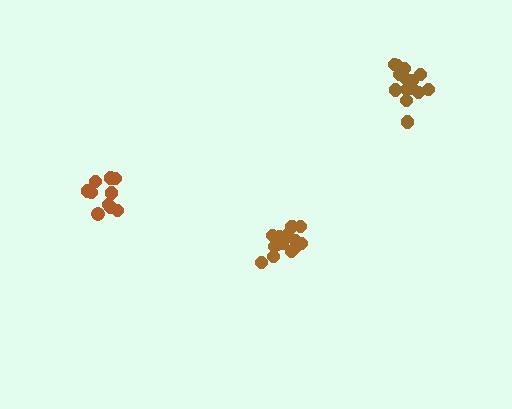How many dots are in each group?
Group 1: 14 dots, Group 2: 14 dots, Group 3: 12 dots (40 total).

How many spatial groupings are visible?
There are 3 spatial groupings.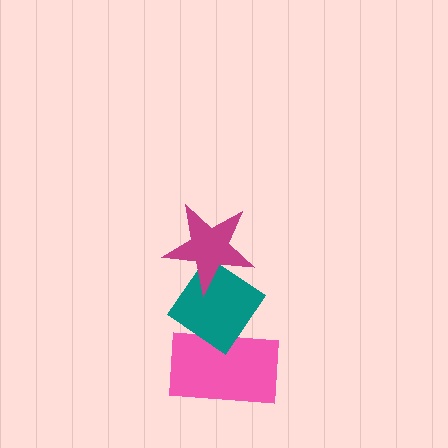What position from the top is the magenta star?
The magenta star is 1st from the top.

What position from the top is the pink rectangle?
The pink rectangle is 3rd from the top.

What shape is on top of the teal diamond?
The magenta star is on top of the teal diamond.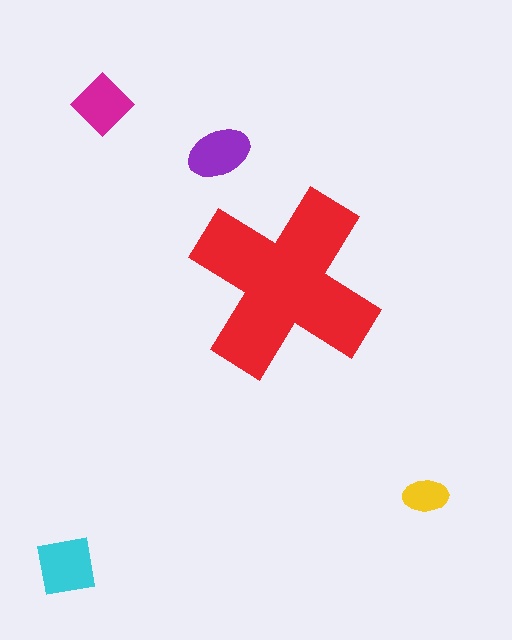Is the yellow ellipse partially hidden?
No, the yellow ellipse is fully visible.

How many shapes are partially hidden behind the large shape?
0 shapes are partially hidden.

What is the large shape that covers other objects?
A red cross.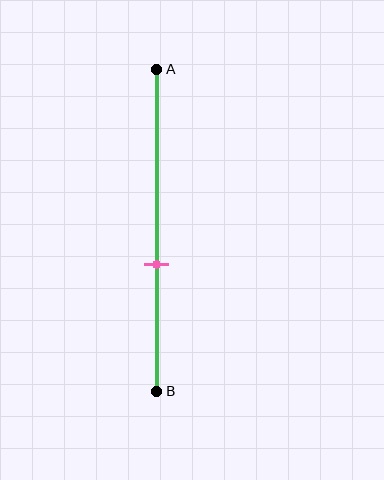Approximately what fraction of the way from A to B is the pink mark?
The pink mark is approximately 60% of the way from A to B.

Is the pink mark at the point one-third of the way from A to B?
No, the mark is at about 60% from A, not at the 33% one-third point.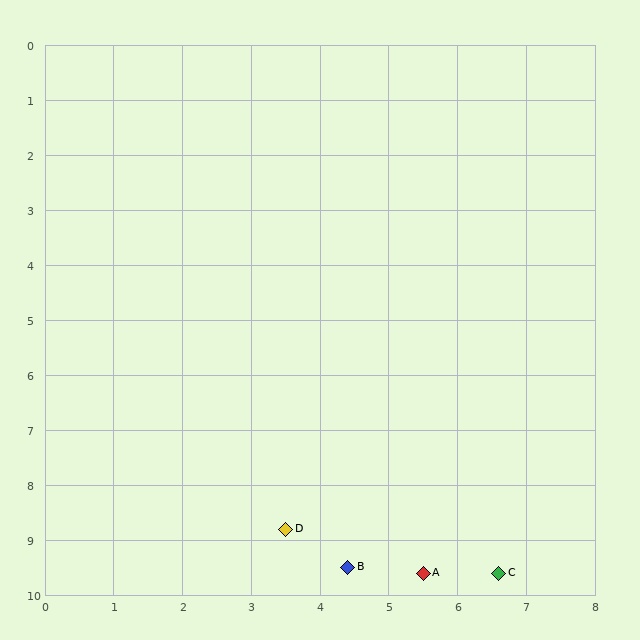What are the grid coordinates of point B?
Point B is at approximately (4.4, 9.5).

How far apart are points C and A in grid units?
Points C and A are about 1.1 grid units apart.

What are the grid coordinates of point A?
Point A is at approximately (5.5, 9.6).